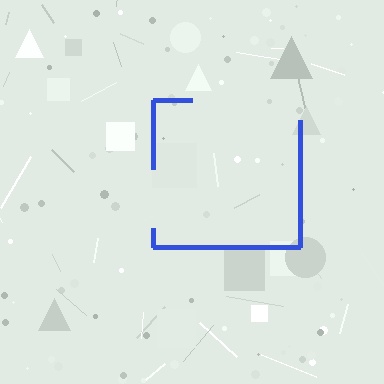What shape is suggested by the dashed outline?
The dashed outline suggests a square.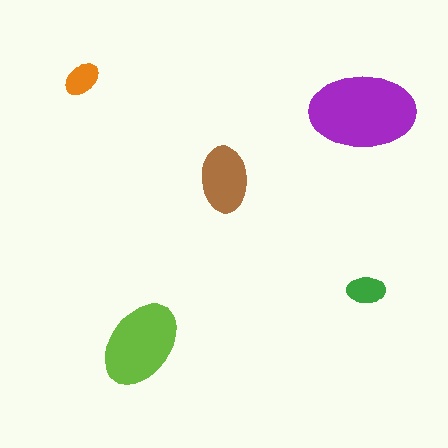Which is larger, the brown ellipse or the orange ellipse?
The brown one.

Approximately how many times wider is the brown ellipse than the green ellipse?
About 1.5 times wider.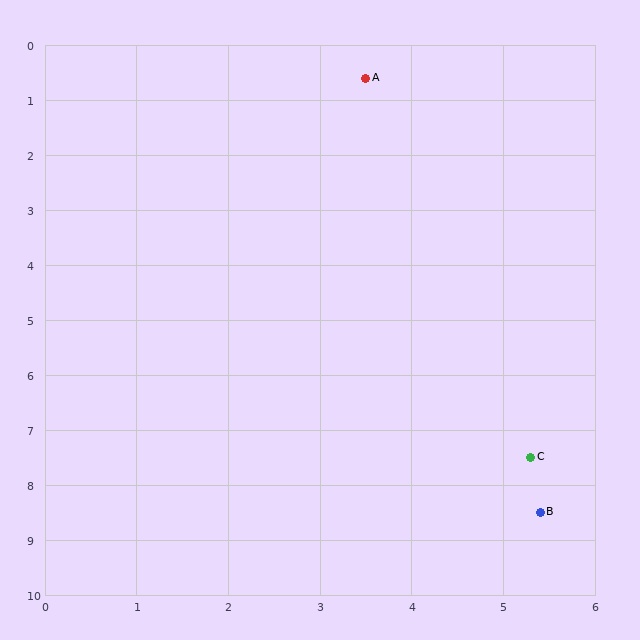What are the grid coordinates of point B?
Point B is at approximately (5.4, 8.5).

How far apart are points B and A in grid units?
Points B and A are about 8.1 grid units apart.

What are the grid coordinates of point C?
Point C is at approximately (5.3, 7.5).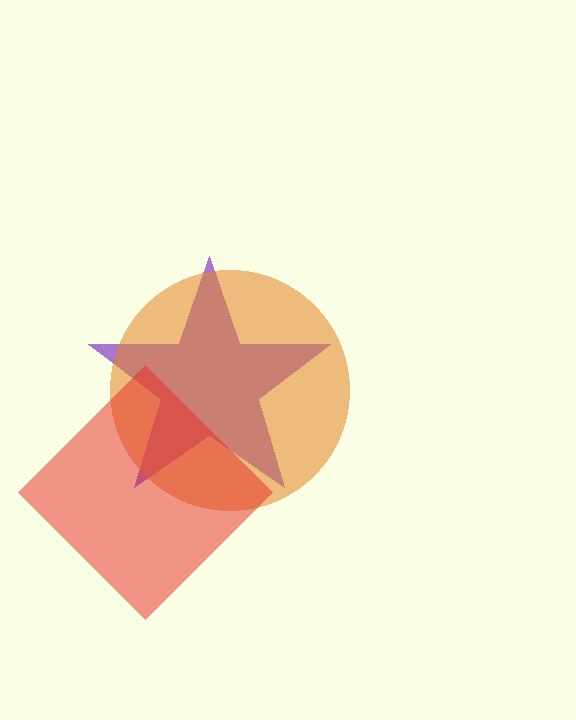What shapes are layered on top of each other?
The layered shapes are: a purple star, an orange circle, a red diamond.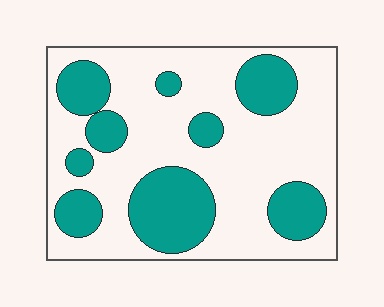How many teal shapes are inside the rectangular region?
9.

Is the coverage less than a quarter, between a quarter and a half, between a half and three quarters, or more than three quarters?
Between a quarter and a half.